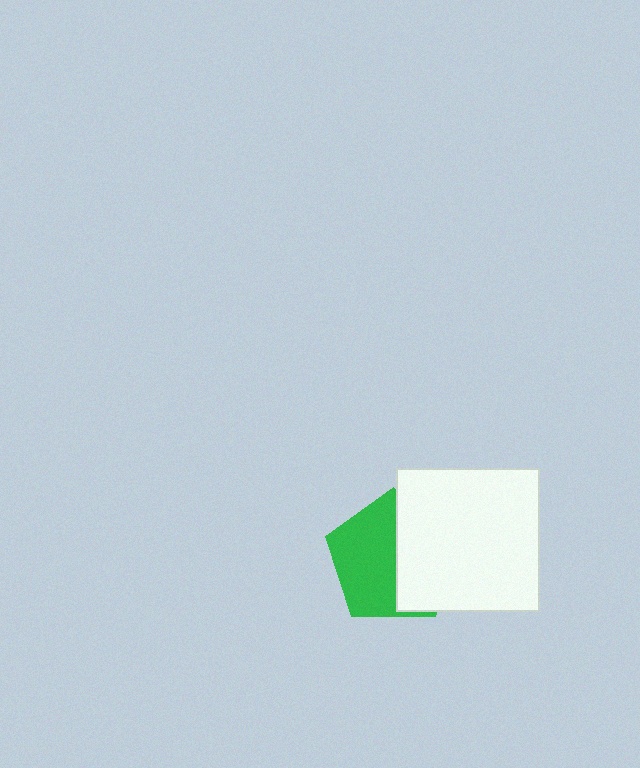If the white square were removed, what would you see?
You would see the complete green pentagon.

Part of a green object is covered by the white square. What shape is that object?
It is a pentagon.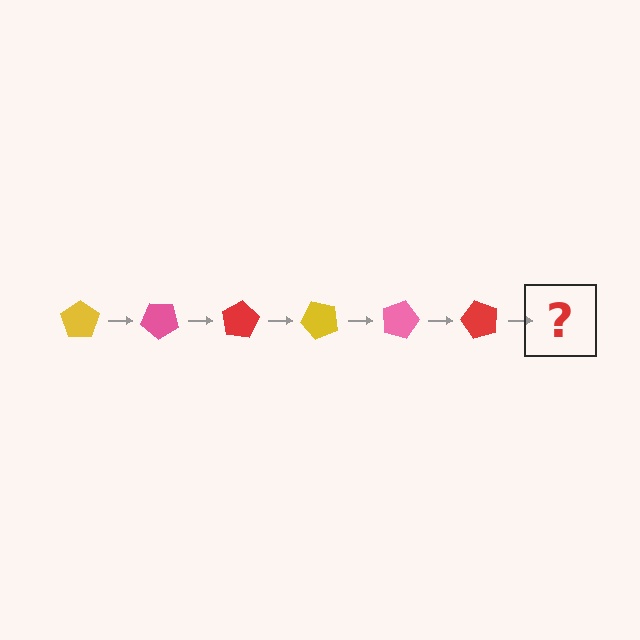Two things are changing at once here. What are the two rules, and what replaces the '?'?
The two rules are that it rotates 40 degrees each step and the color cycles through yellow, pink, and red. The '?' should be a yellow pentagon, rotated 240 degrees from the start.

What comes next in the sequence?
The next element should be a yellow pentagon, rotated 240 degrees from the start.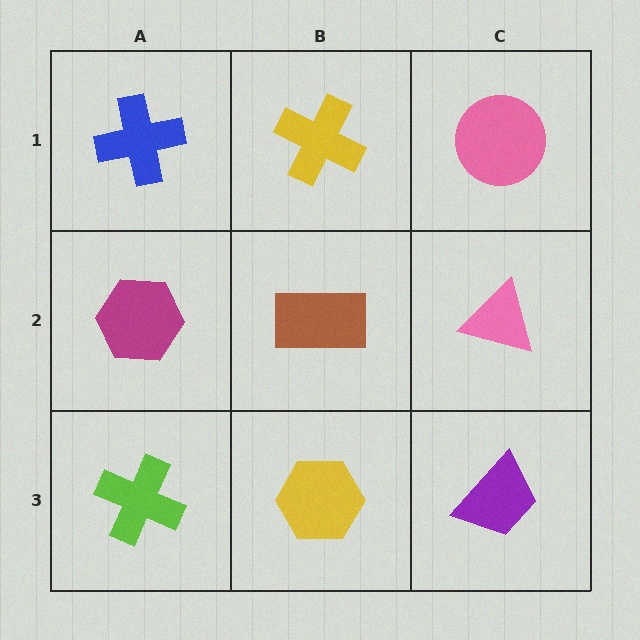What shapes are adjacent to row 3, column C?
A pink triangle (row 2, column C), a yellow hexagon (row 3, column B).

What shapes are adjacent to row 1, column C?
A pink triangle (row 2, column C), a yellow cross (row 1, column B).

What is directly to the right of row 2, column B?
A pink triangle.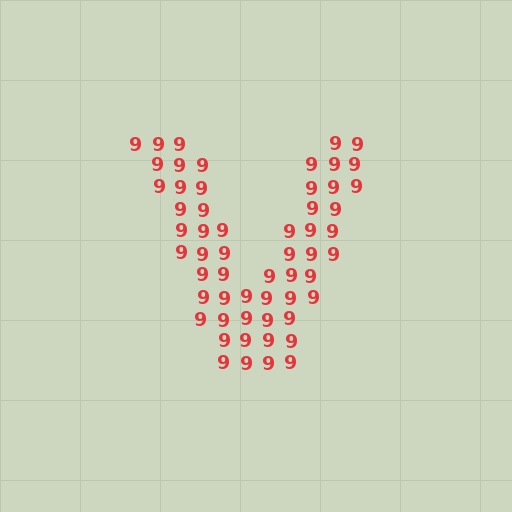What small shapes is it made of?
It is made of small digit 9's.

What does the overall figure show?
The overall figure shows the letter V.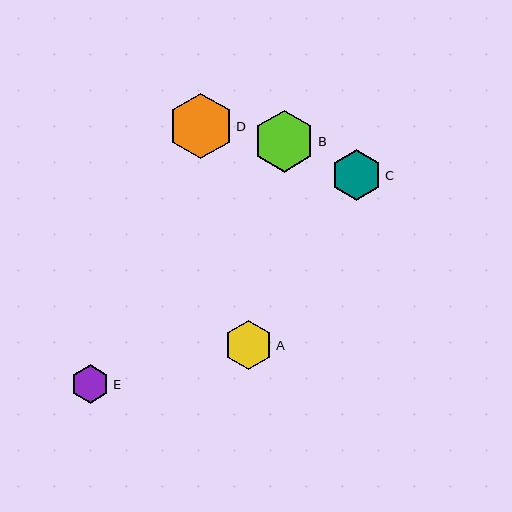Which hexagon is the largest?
Hexagon D is the largest with a size of approximately 65 pixels.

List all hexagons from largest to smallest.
From largest to smallest: D, B, C, A, E.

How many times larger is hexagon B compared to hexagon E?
Hexagon B is approximately 1.6 times the size of hexagon E.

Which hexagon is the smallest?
Hexagon E is the smallest with a size of approximately 39 pixels.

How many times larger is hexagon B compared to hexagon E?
Hexagon B is approximately 1.6 times the size of hexagon E.